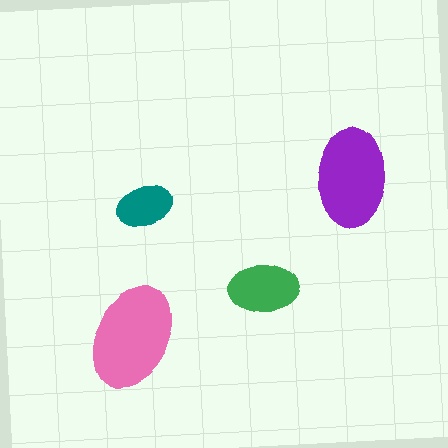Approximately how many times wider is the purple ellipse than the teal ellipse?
About 1.5 times wider.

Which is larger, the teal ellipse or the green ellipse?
The green one.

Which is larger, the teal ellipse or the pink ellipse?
The pink one.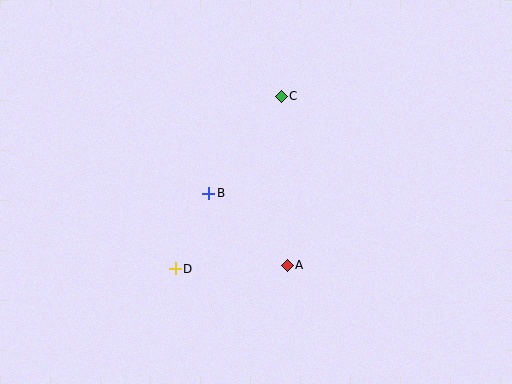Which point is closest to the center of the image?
Point B at (209, 193) is closest to the center.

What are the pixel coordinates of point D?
Point D is at (175, 269).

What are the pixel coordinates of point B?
Point B is at (209, 193).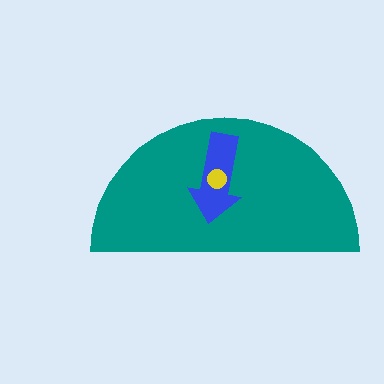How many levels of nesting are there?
3.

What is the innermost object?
The yellow circle.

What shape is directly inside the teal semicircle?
The blue arrow.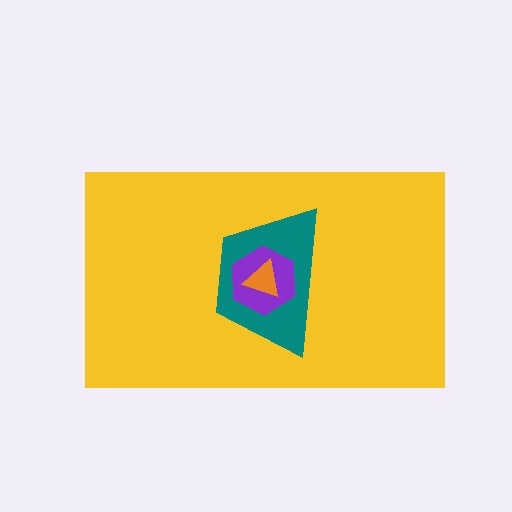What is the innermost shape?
The orange triangle.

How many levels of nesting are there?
4.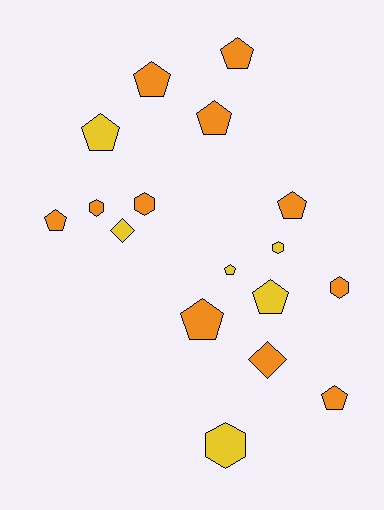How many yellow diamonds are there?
There is 1 yellow diamond.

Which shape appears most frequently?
Pentagon, with 10 objects.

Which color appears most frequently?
Orange, with 11 objects.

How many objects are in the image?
There are 17 objects.